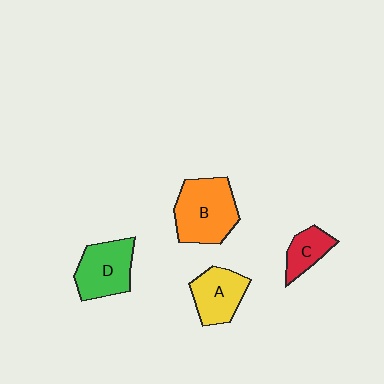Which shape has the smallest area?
Shape C (red).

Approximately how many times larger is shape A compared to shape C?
Approximately 1.5 times.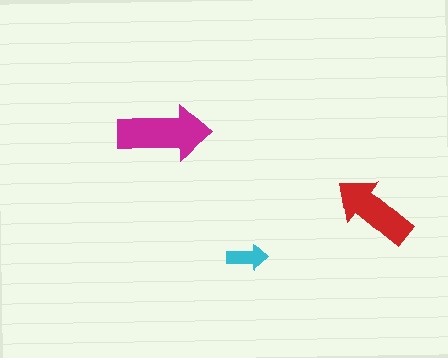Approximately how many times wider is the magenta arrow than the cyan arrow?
About 2 times wider.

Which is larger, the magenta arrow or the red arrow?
The magenta one.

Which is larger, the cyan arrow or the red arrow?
The red one.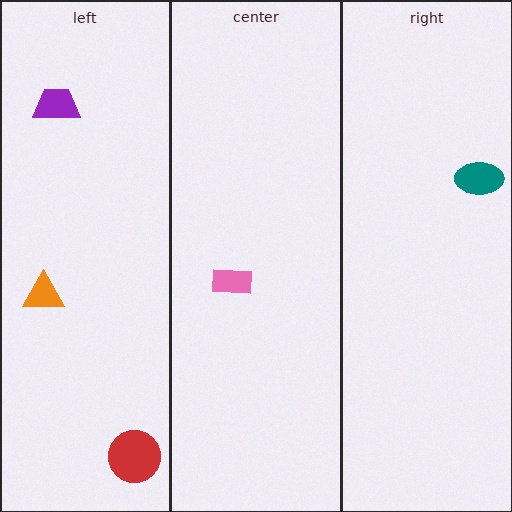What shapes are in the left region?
The purple trapezoid, the orange triangle, the red circle.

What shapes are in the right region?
The teal ellipse.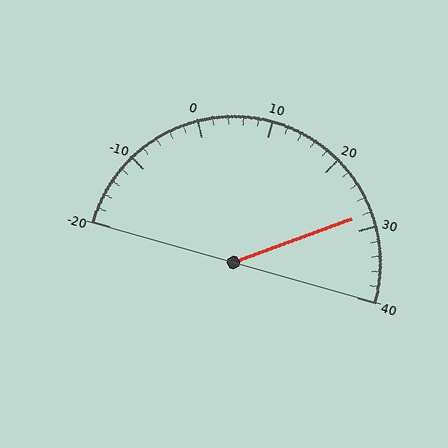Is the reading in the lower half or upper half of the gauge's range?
The reading is in the upper half of the range (-20 to 40).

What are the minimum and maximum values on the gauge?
The gauge ranges from -20 to 40.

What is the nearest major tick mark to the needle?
The nearest major tick mark is 30.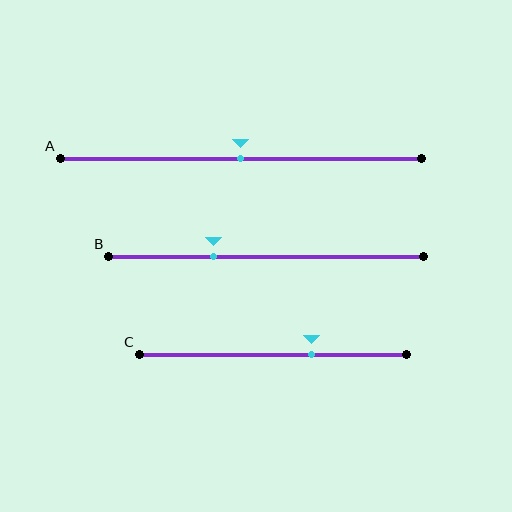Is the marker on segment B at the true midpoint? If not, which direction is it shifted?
No, the marker on segment B is shifted to the left by about 17% of the segment length.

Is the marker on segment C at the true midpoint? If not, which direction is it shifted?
No, the marker on segment C is shifted to the right by about 14% of the segment length.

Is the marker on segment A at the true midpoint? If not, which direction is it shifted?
Yes, the marker on segment A is at the true midpoint.